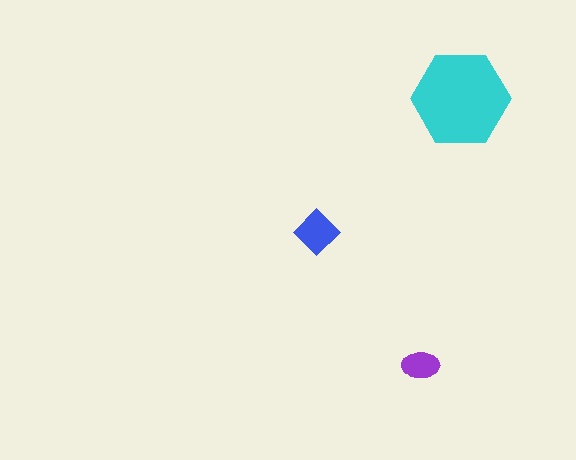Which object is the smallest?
The purple ellipse.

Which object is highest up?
The cyan hexagon is topmost.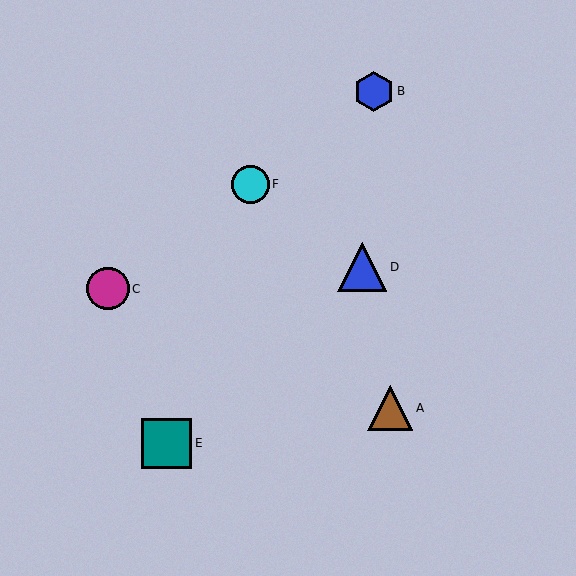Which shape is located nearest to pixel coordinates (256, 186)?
The cyan circle (labeled F) at (250, 184) is nearest to that location.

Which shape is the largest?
The teal square (labeled E) is the largest.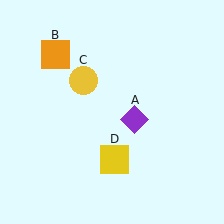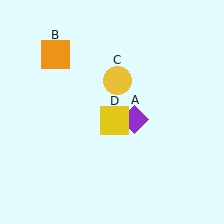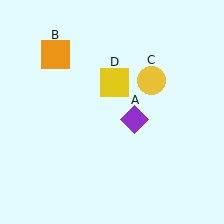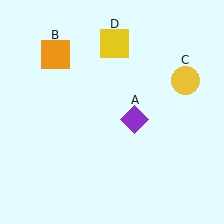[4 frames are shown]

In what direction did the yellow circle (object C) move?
The yellow circle (object C) moved right.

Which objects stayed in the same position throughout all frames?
Purple diamond (object A) and orange square (object B) remained stationary.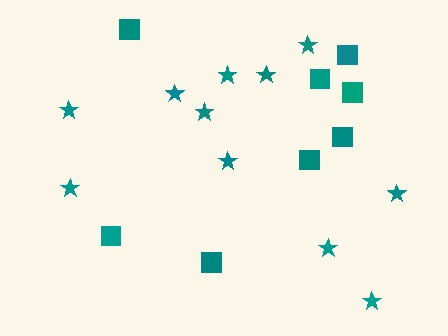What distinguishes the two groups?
There are 2 groups: one group of stars (11) and one group of squares (8).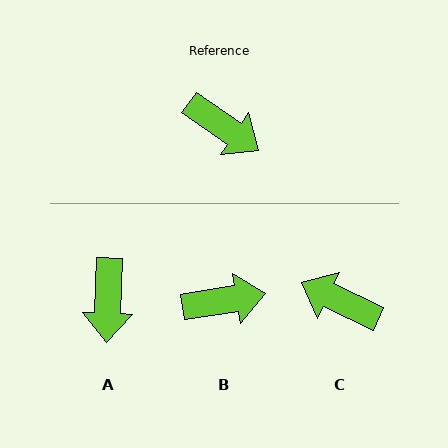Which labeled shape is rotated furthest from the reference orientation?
C, about 171 degrees away.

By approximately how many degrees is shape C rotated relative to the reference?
Approximately 171 degrees clockwise.